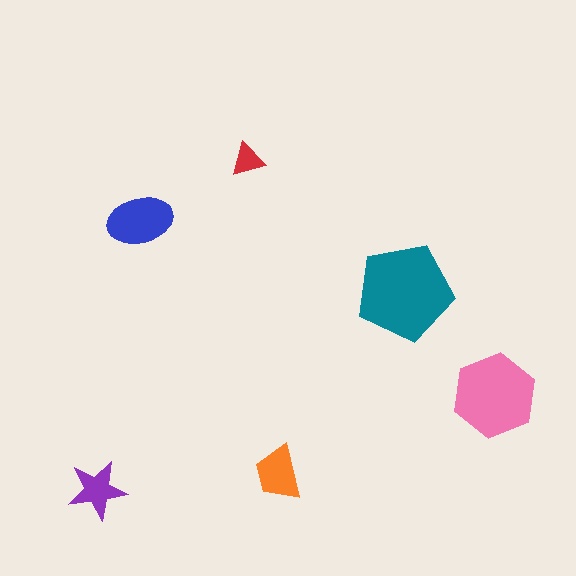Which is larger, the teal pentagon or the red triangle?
The teal pentagon.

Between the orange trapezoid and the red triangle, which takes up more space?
The orange trapezoid.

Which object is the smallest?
The red triangle.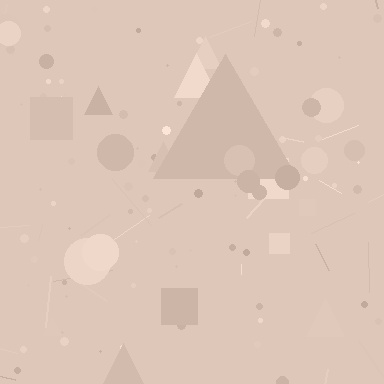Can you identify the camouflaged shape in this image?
The camouflaged shape is a triangle.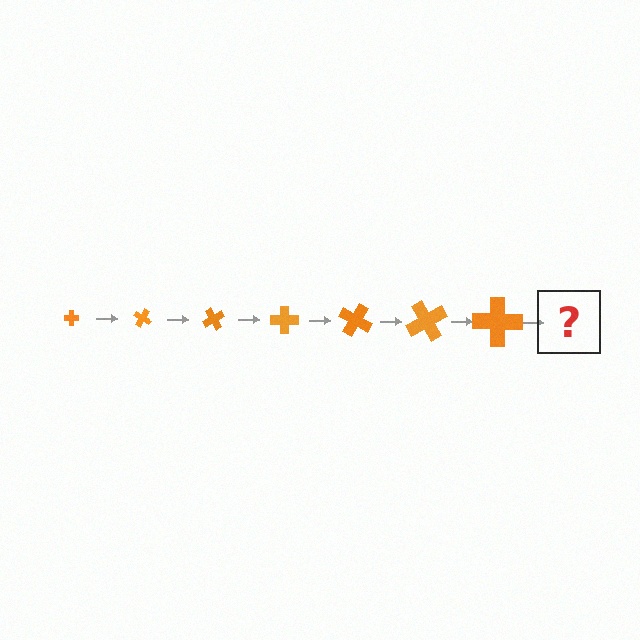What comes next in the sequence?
The next element should be a cross, larger than the previous one and rotated 210 degrees from the start.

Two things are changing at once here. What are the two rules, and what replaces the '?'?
The two rules are that the cross grows larger each step and it rotates 30 degrees each step. The '?' should be a cross, larger than the previous one and rotated 210 degrees from the start.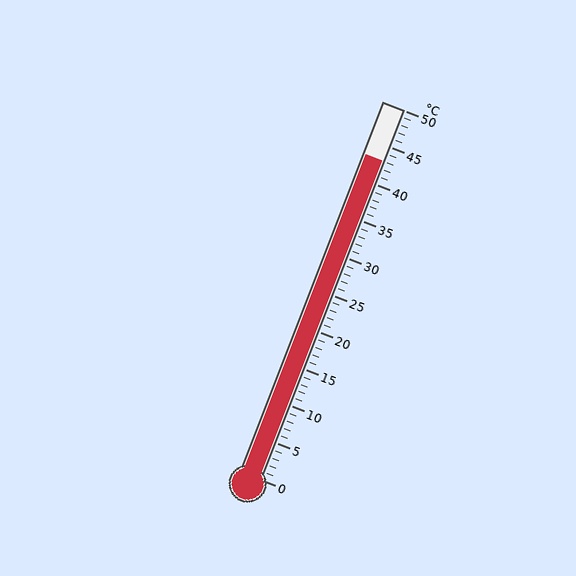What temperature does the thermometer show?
The thermometer shows approximately 43°C.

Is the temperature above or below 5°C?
The temperature is above 5°C.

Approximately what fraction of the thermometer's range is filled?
The thermometer is filled to approximately 85% of its range.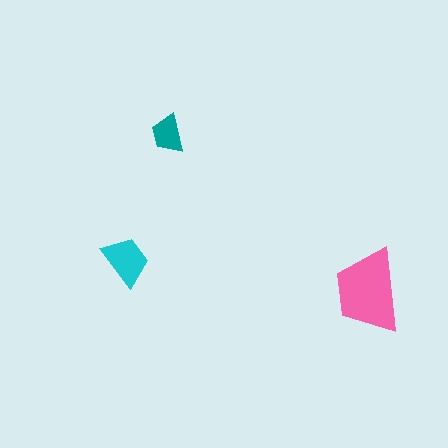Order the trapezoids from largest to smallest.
the pink one, the cyan one, the teal one.